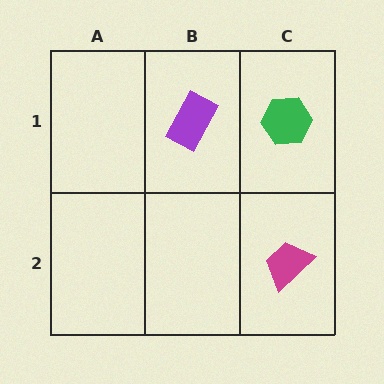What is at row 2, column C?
A magenta trapezoid.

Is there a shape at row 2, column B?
No, that cell is empty.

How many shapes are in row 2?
1 shape.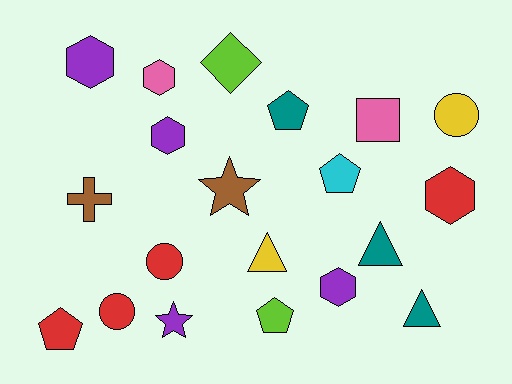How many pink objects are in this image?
There are 2 pink objects.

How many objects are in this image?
There are 20 objects.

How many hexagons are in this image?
There are 5 hexagons.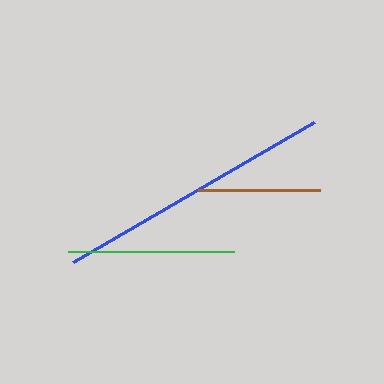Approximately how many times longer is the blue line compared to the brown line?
The blue line is approximately 2.3 times the length of the brown line.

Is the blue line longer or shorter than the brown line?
The blue line is longer than the brown line.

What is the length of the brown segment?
The brown segment is approximately 122 pixels long.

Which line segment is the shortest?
The brown line is the shortest at approximately 122 pixels.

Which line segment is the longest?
The blue line is the longest at approximately 278 pixels.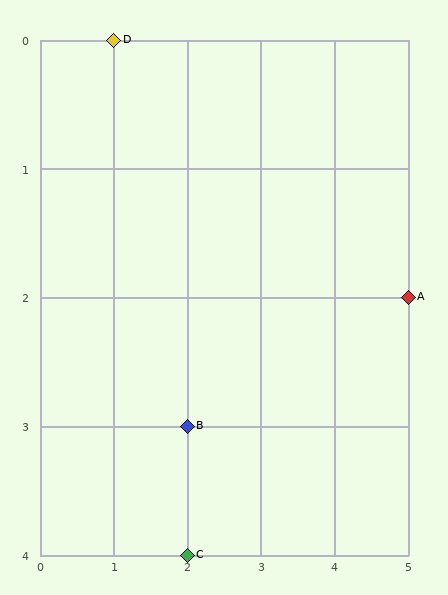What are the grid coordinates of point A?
Point A is at grid coordinates (5, 2).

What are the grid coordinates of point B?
Point B is at grid coordinates (2, 3).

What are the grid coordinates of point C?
Point C is at grid coordinates (2, 4).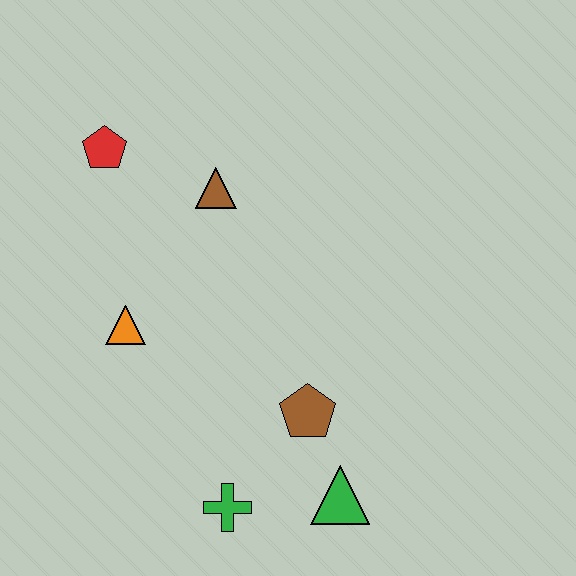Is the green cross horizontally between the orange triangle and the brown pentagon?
Yes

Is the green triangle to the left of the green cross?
No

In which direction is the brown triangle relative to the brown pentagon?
The brown triangle is above the brown pentagon.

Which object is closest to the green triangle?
The brown pentagon is closest to the green triangle.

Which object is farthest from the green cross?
The red pentagon is farthest from the green cross.